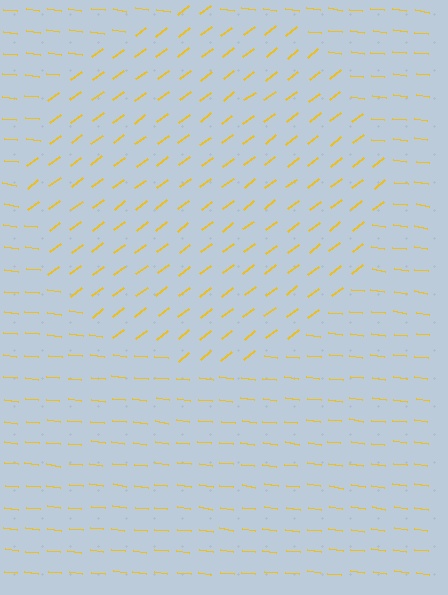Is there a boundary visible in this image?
Yes, there is a texture boundary formed by a change in line orientation.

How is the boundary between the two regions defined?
The boundary is defined purely by a change in line orientation (approximately 45 degrees difference). All lines are the same color and thickness.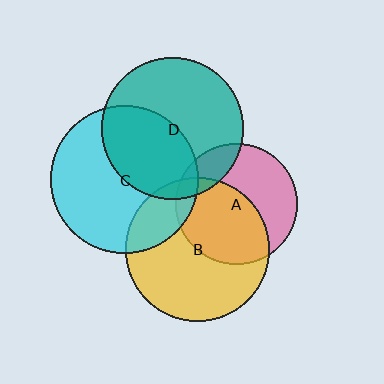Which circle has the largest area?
Circle C (cyan).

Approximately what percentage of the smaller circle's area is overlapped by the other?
Approximately 20%.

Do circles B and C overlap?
Yes.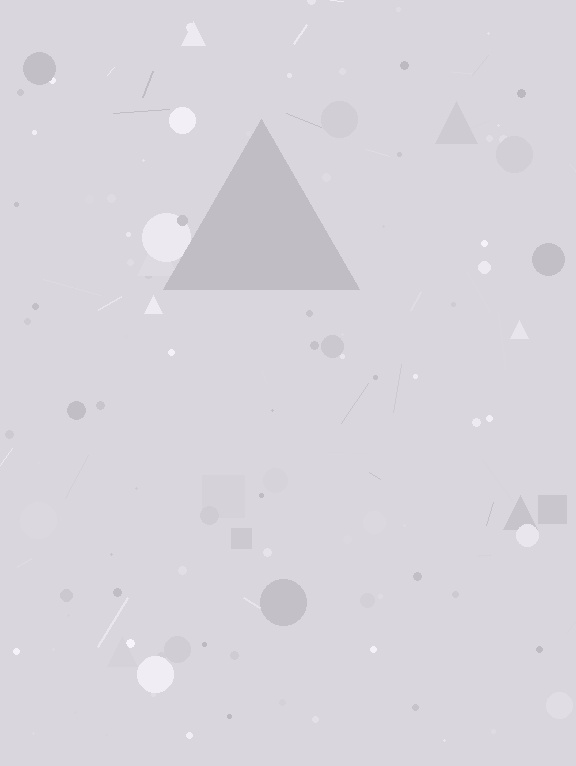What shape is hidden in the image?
A triangle is hidden in the image.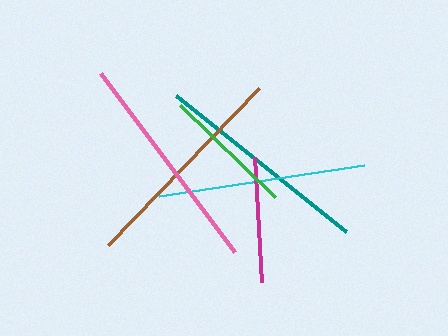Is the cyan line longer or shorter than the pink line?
The pink line is longer than the cyan line.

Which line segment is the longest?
The pink line is the longest at approximately 224 pixels.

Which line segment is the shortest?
The magenta line is the shortest at approximately 125 pixels.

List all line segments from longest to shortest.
From longest to shortest: pink, teal, brown, cyan, green, magenta.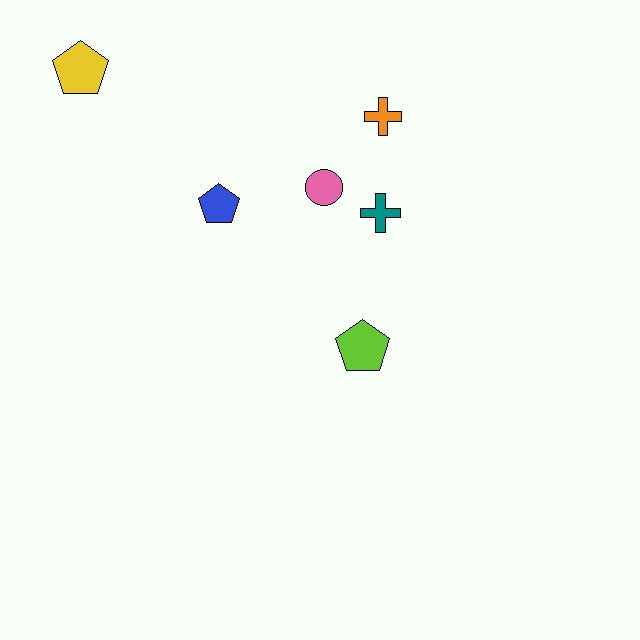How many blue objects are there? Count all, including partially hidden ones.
There is 1 blue object.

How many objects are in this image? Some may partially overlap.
There are 6 objects.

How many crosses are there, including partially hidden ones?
There are 2 crosses.